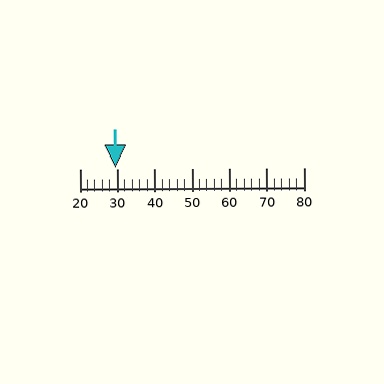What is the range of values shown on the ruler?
The ruler shows values from 20 to 80.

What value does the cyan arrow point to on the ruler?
The cyan arrow points to approximately 29.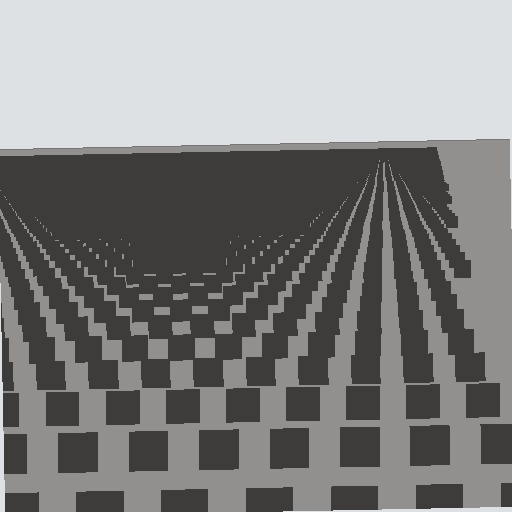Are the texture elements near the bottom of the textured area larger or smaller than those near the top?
Larger. Near the bottom, elements are closer to the viewer and appear at a bigger on-screen size.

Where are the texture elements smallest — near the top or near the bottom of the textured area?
Near the top.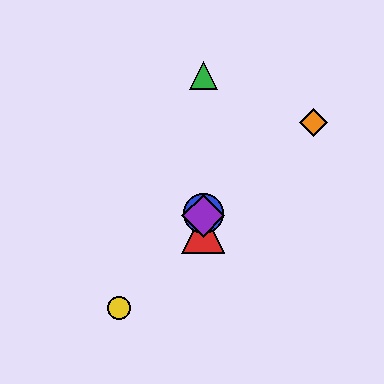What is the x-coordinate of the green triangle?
The green triangle is at x≈203.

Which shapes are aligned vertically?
The red triangle, the blue circle, the green triangle, the purple diamond are aligned vertically.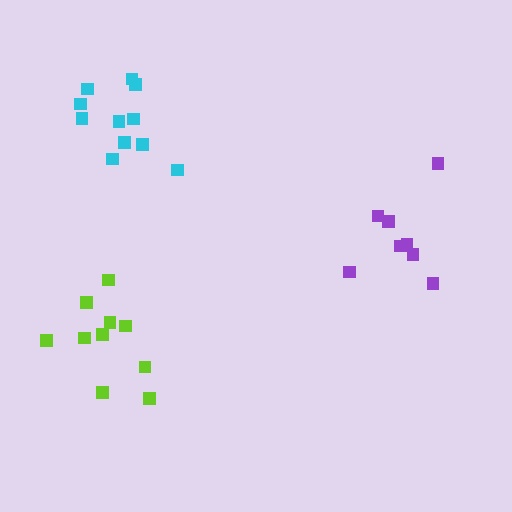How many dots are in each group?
Group 1: 8 dots, Group 2: 10 dots, Group 3: 11 dots (29 total).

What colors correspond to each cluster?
The clusters are colored: purple, lime, cyan.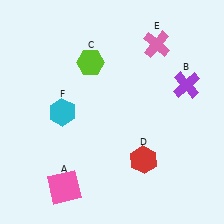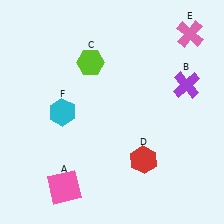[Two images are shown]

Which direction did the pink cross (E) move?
The pink cross (E) moved right.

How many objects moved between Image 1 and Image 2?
1 object moved between the two images.